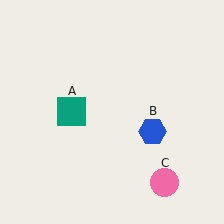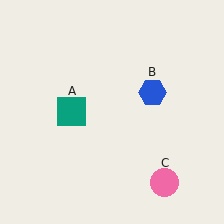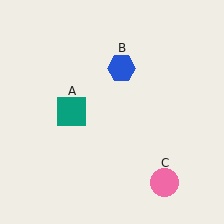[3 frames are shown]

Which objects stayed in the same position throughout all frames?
Teal square (object A) and pink circle (object C) remained stationary.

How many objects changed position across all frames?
1 object changed position: blue hexagon (object B).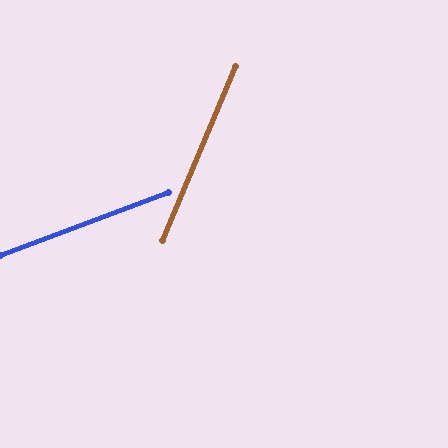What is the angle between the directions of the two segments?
Approximately 46 degrees.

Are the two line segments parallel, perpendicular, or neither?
Neither parallel nor perpendicular — they differ by about 46°.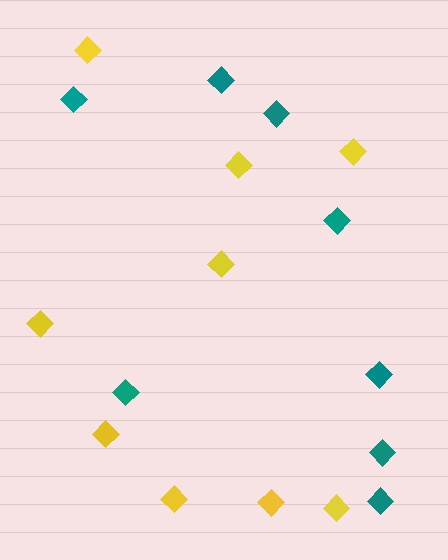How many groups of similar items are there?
There are 2 groups: one group of teal diamonds (8) and one group of yellow diamonds (9).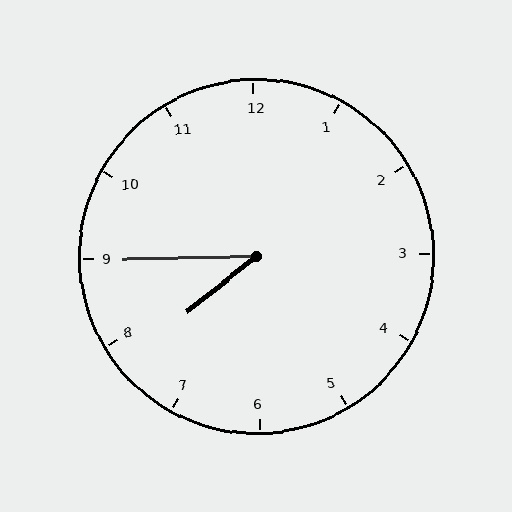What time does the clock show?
7:45.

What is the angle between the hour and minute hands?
Approximately 38 degrees.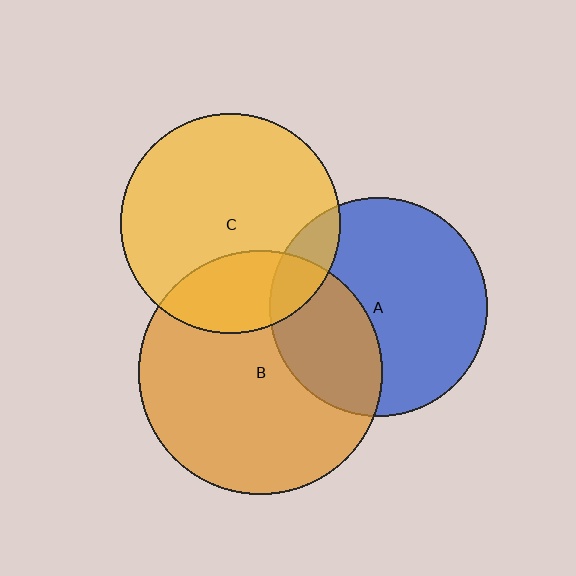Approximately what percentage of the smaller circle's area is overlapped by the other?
Approximately 15%.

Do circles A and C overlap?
Yes.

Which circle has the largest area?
Circle B (orange).